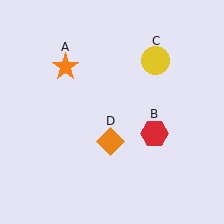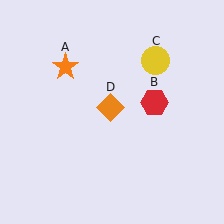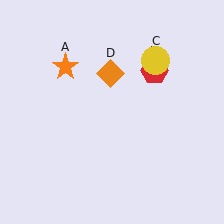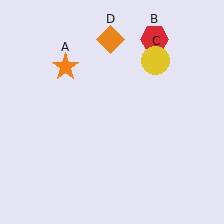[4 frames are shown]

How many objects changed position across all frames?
2 objects changed position: red hexagon (object B), orange diamond (object D).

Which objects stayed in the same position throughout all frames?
Orange star (object A) and yellow circle (object C) remained stationary.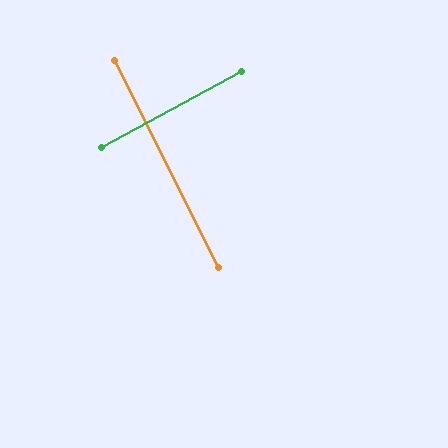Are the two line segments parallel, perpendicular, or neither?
Perpendicular — they meet at approximately 88°.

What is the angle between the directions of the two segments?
Approximately 88 degrees.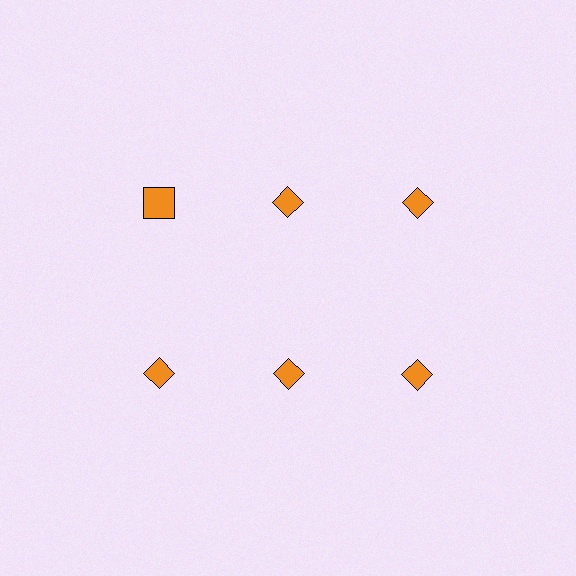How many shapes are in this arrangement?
There are 6 shapes arranged in a grid pattern.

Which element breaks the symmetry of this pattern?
The orange square in the top row, leftmost column breaks the symmetry. All other shapes are orange diamonds.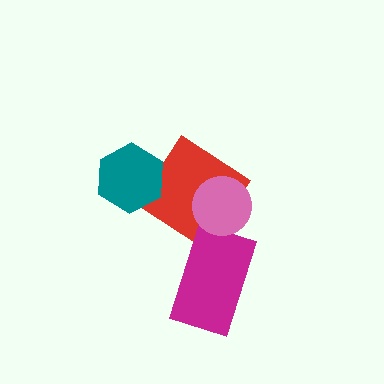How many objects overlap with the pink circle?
1 object overlaps with the pink circle.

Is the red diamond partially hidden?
Yes, it is partially covered by another shape.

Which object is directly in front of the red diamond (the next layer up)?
The pink circle is directly in front of the red diamond.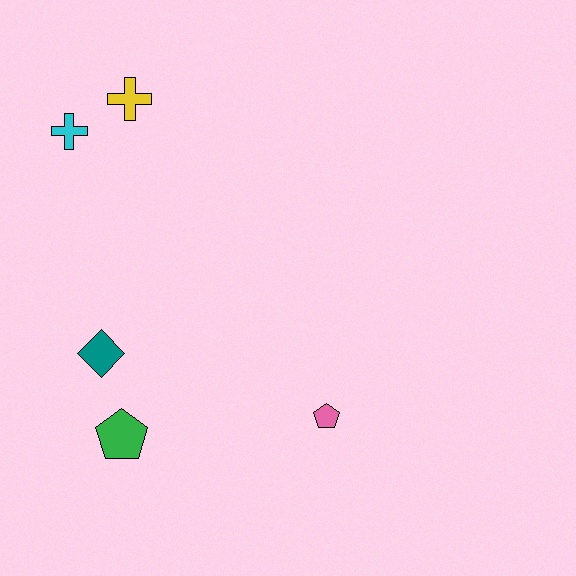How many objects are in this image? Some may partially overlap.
There are 5 objects.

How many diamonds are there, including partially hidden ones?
There is 1 diamond.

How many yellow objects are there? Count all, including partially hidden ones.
There is 1 yellow object.